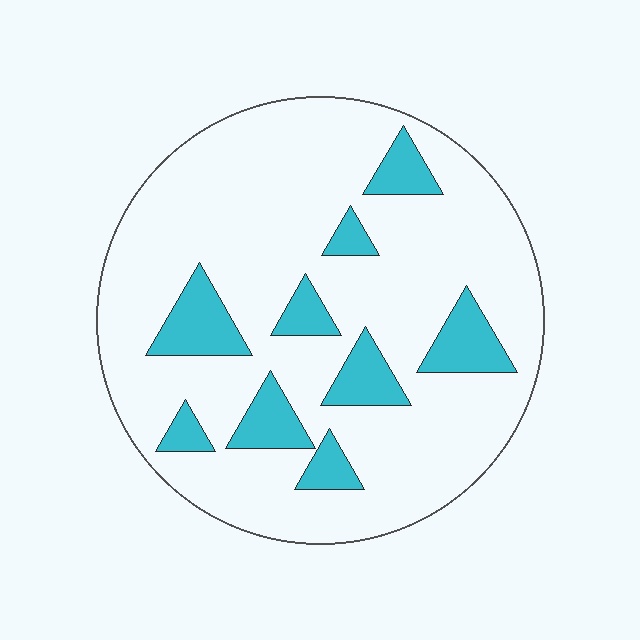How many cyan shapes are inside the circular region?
9.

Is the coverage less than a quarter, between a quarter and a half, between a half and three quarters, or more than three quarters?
Less than a quarter.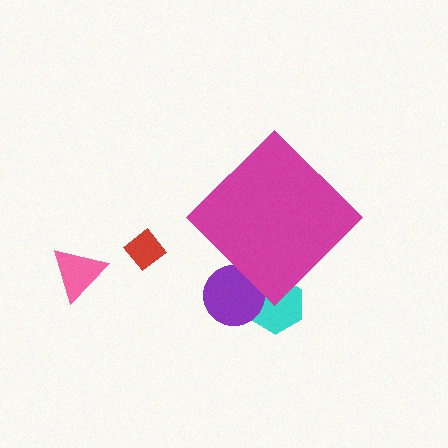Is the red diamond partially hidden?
No, the red diamond is fully visible.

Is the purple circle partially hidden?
Yes, the purple circle is partially hidden behind the magenta diamond.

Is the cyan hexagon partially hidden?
Yes, the cyan hexagon is partially hidden behind the magenta diamond.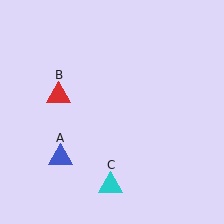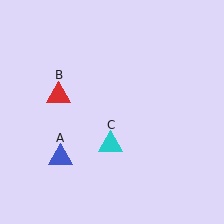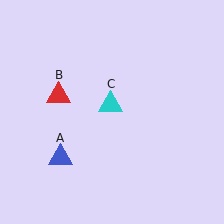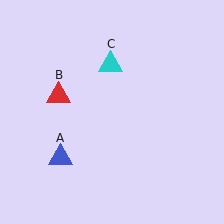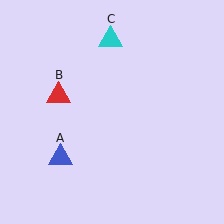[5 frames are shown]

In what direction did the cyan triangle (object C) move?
The cyan triangle (object C) moved up.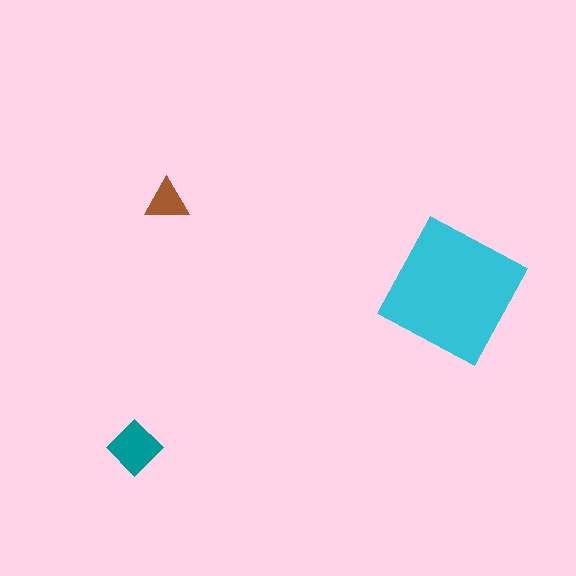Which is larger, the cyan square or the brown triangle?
The cyan square.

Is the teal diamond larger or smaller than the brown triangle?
Larger.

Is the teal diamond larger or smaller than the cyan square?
Smaller.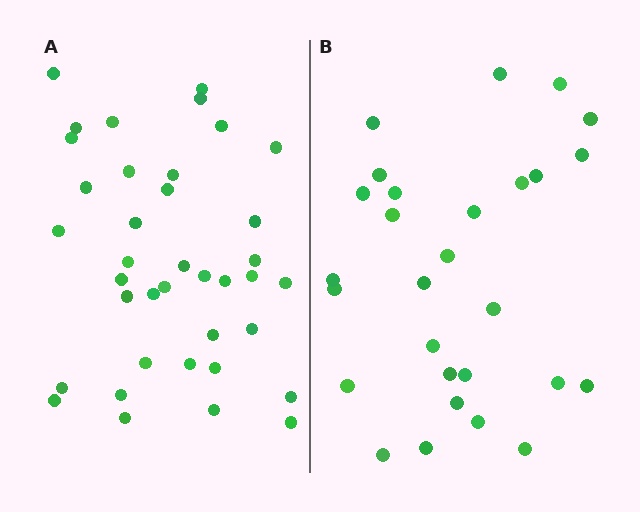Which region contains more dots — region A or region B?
Region A (the left region) has more dots.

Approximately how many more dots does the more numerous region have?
Region A has roughly 10 or so more dots than region B.